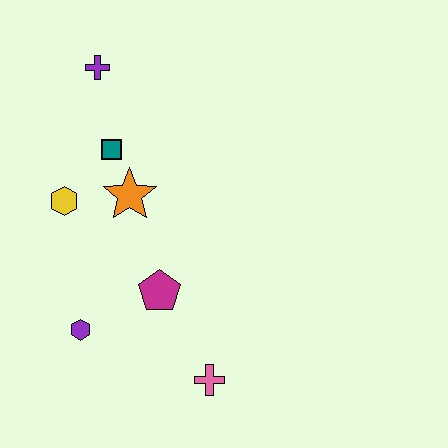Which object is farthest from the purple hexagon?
The purple cross is farthest from the purple hexagon.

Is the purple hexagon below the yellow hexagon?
Yes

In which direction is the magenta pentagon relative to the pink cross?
The magenta pentagon is above the pink cross.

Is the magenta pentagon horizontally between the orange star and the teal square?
No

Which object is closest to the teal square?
The orange star is closest to the teal square.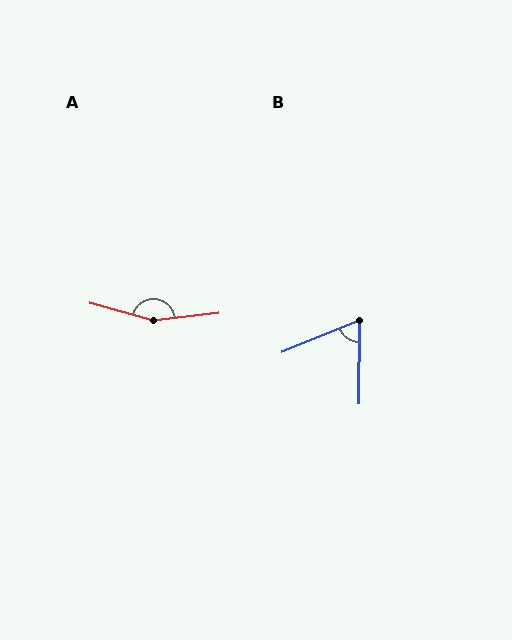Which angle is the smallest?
B, at approximately 68 degrees.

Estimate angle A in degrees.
Approximately 158 degrees.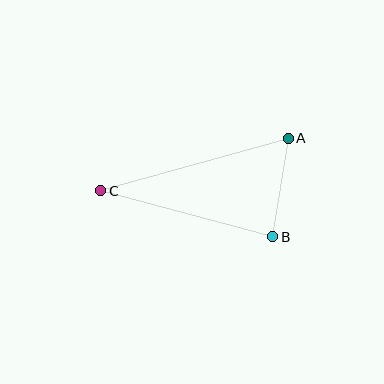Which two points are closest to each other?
Points A and B are closest to each other.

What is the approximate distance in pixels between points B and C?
The distance between B and C is approximately 178 pixels.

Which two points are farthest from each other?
Points A and C are farthest from each other.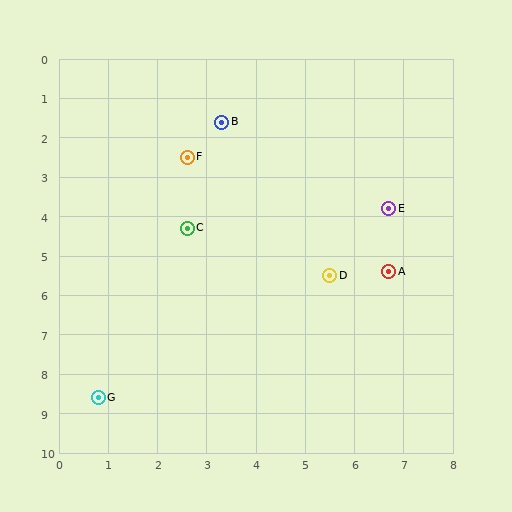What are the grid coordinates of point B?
Point B is at approximately (3.3, 1.6).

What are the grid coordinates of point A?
Point A is at approximately (6.7, 5.4).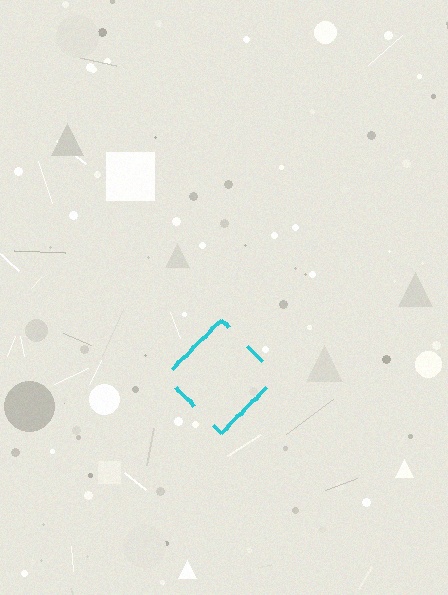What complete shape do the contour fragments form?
The contour fragments form a diamond.